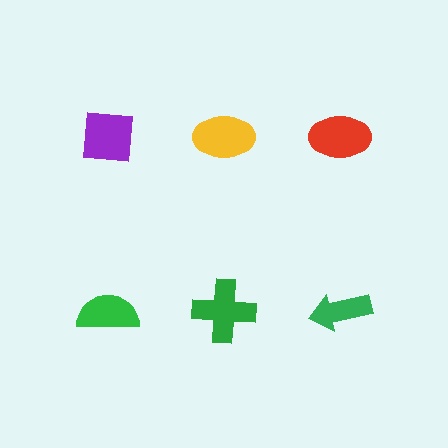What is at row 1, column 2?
A yellow ellipse.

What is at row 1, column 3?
A red ellipse.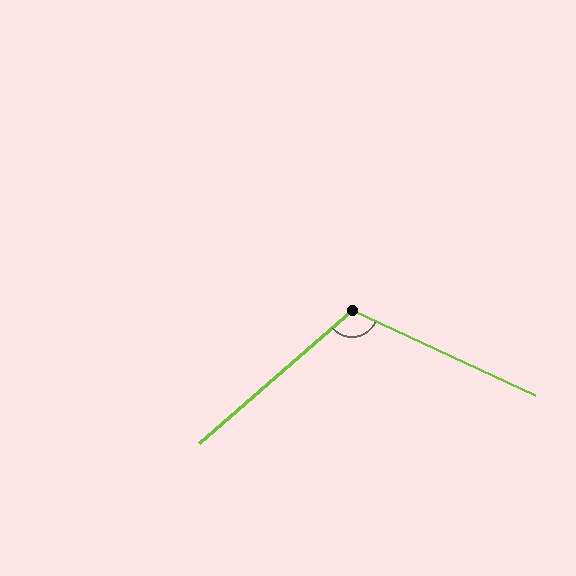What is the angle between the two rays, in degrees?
Approximately 114 degrees.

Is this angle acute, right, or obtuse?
It is obtuse.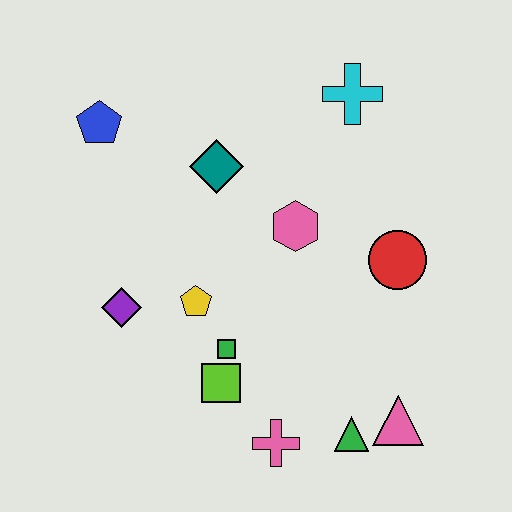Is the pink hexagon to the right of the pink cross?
Yes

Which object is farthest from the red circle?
The blue pentagon is farthest from the red circle.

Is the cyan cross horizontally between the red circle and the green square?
Yes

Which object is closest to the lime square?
The green square is closest to the lime square.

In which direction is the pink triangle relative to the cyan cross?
The pink triangle is below the cyan cross.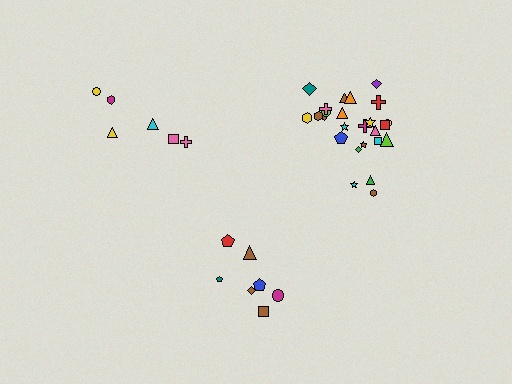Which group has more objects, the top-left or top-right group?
The top-right group.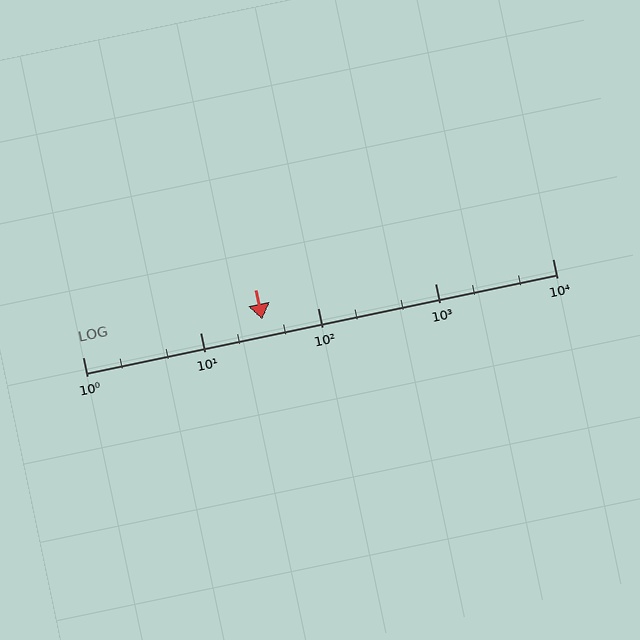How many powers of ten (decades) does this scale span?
The scale spans 4 decades, from 1 to 10000.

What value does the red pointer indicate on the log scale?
The pointer indicates approximately 34.